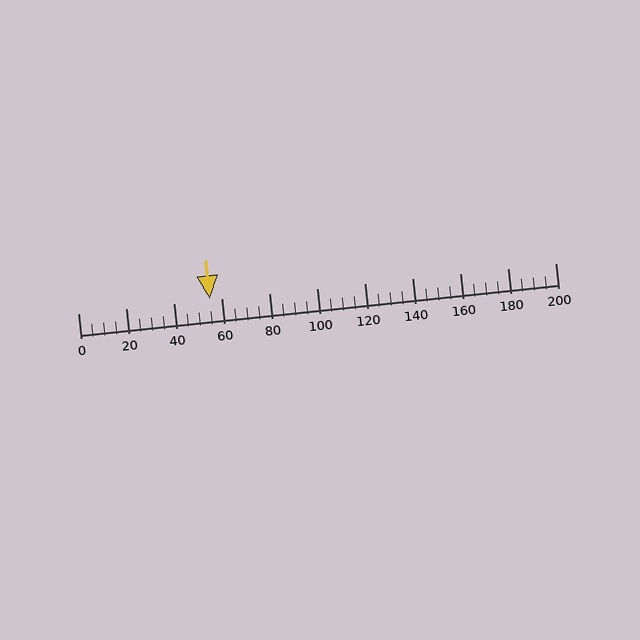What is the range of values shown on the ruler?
The ruler shows values from 0 to 200.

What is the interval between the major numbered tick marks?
The major tick marks are spaced 20 units apart.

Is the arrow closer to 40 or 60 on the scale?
The arrow is closer to 60.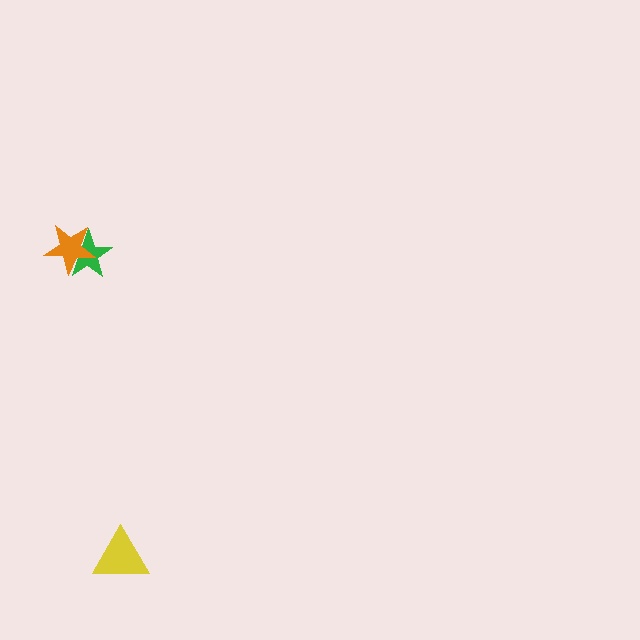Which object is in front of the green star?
The orange star is in front of the green star.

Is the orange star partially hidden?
No, no other shape covers it.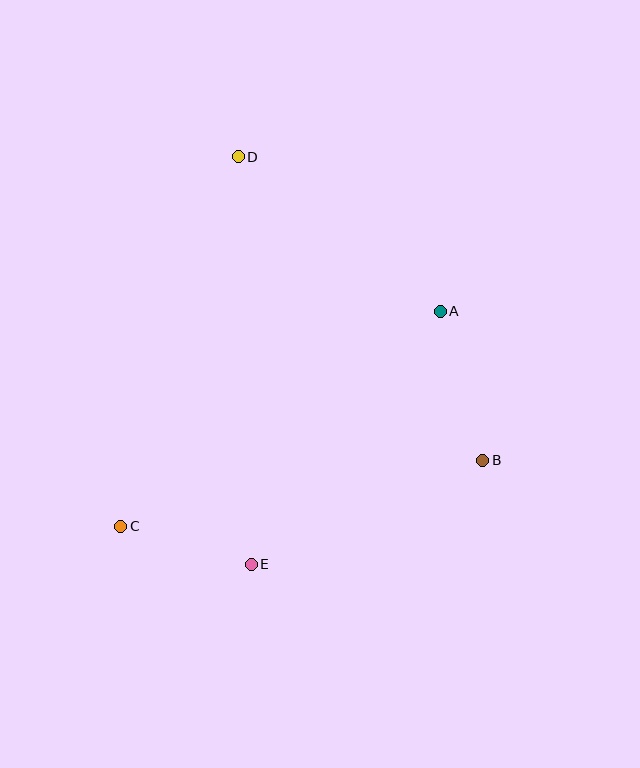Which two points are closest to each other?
Points C and E are closest to each other.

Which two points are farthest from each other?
Points D and E are farthest from each other.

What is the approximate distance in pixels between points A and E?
The distance between A and E is approximately 316 pixels.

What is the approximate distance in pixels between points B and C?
The distance between B and C is approximately 368 pixels.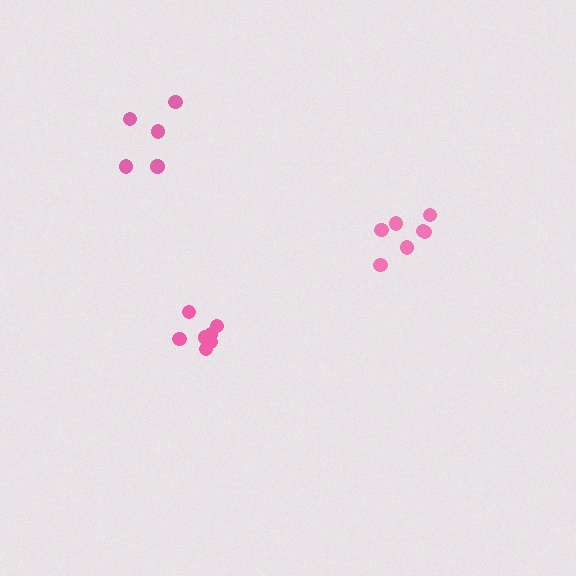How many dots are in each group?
Group 1: 7 dots, Group 2: 5 dots, Group 3: 7 dots (19 total).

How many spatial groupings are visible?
There are 3 spatial groupings.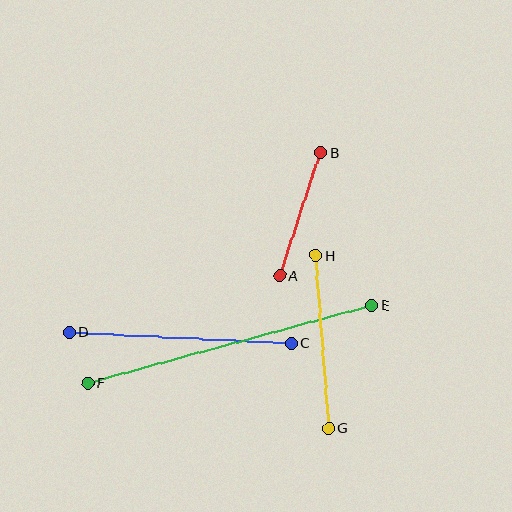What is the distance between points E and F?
The distance is approximately 294 pixels.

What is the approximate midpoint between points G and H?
The midpoint is at approximately (322, 342) pixels.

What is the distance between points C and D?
The distance is approximately 222 pixels.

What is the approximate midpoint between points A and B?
The midpoint is at approximately (300, 214) pixels.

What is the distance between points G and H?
The distance is approximately 173 pixels.